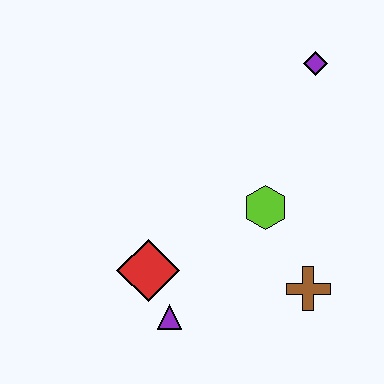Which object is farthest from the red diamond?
The purple diamond is farthest from the red diamond.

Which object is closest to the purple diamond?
The lime hexagon is closest to the purple diamond.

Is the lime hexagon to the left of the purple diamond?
Yes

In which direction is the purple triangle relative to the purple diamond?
The purple triangle is below the purple diamond.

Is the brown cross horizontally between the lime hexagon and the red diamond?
No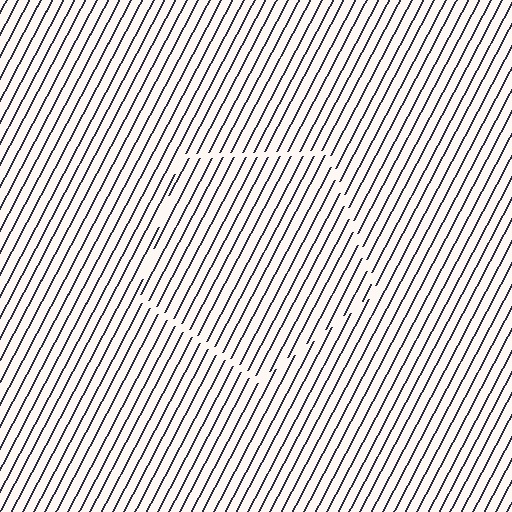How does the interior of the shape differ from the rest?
The interior of the shape contains the same grating, shifted by half a period — the contour is defined by the phase discontinuity where line-ends from the inner and outer gratings abut.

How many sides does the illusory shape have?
5 sides — the line-ends trace a pentagon.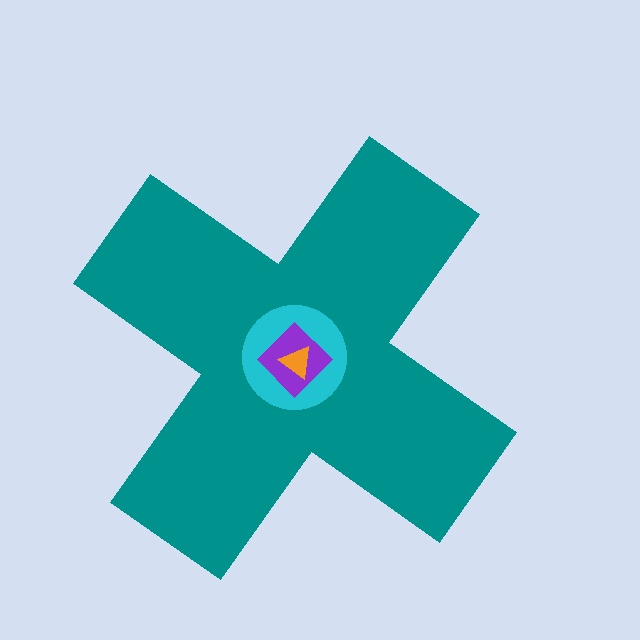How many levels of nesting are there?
4.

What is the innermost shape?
The orange triangle.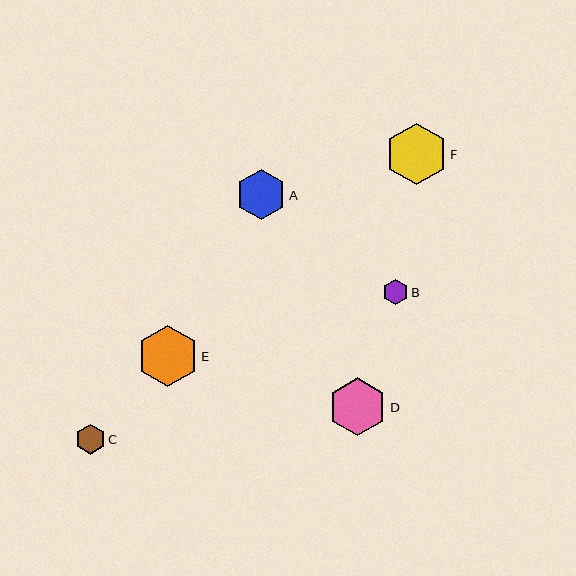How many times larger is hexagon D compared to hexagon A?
Hexagon D is approximately 1.1 times the size of hexagon A.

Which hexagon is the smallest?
Hexagon B is the smallest with a size of approximately 25 pixels.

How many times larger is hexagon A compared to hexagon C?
Hexagon A is approximately 1.7 times the size of hexagon C.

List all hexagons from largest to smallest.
From largest to smallest: F, E, D, A, C, B.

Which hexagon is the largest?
Hexagon F is the largest with a size of approximately 61 pixels.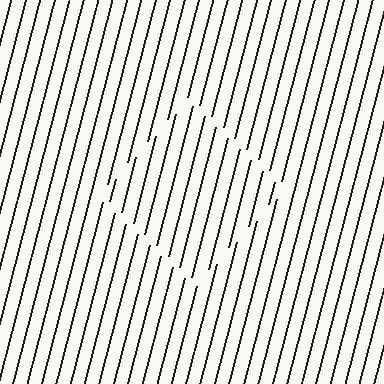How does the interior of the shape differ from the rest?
The interior of the shape contains the same grating, shifted by half a period — the contour is defined by the phase discontinuity where line-ends from the inner and outer gratings abut.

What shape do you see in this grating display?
An illusory square. The interior of the shape contains the same grating, shifted by half a period — the contour is defined by the phase discontinuity where line-ends from the inner and outer gratings abut.